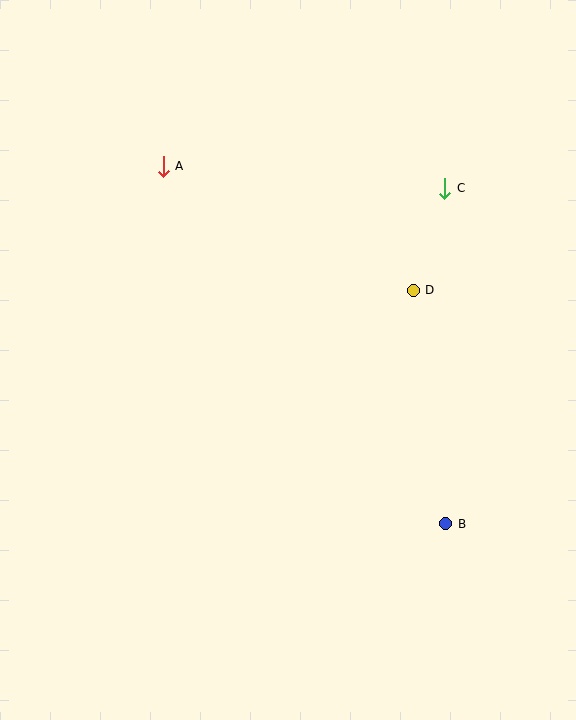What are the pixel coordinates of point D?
Point D is at (413, 290).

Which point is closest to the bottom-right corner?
Point B is closest to the bottom-right corner.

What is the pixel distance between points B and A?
The distance between B and A is 456 pixels.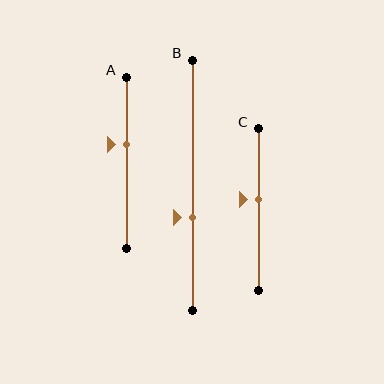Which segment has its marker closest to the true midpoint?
Segment C has its marker closest to the true midpoint.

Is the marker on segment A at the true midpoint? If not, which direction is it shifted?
No, the marker on segment A is shifted upward by about 10% of the segment length.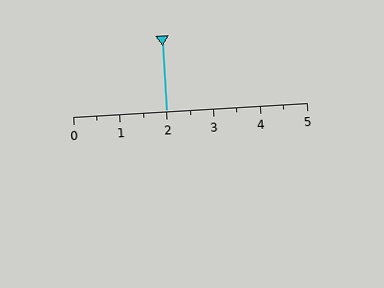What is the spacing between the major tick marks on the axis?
The major ticks are spaced 1 apart.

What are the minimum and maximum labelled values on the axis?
The axis runs from 0 to 5.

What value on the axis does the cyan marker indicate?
The marker indicates approximately 2.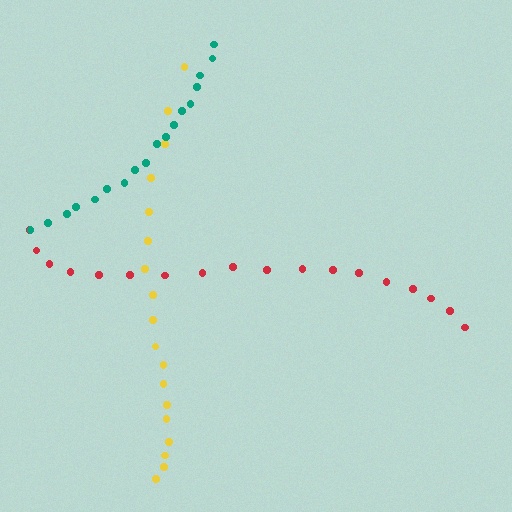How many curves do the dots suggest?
There are 3 distinct paths.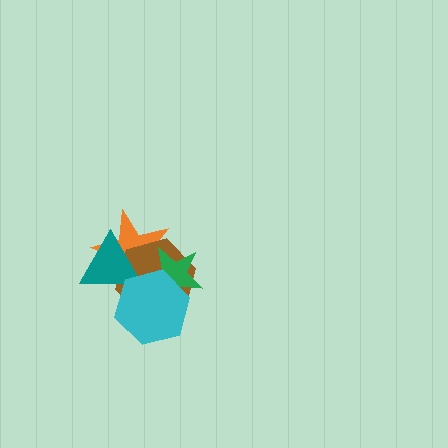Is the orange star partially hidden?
Yes, it is partially covered by another shape.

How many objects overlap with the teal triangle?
3 objects overlap with the teal triangle.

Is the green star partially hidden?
Yes, it is partially covered by another shape.